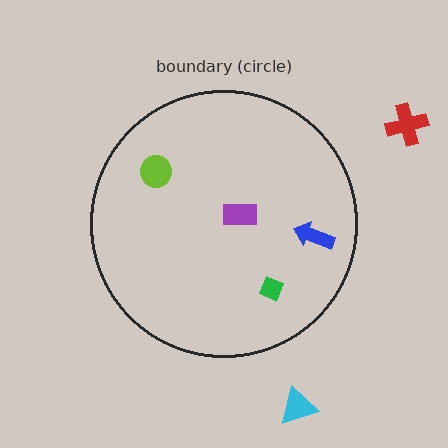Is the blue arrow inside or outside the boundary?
Inside.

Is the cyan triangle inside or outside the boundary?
Outside.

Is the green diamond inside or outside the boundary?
Inside.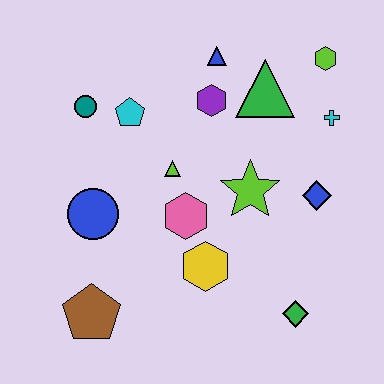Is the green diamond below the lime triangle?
Yes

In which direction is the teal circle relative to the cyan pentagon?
The teal circle is to the left of the cyan pentagon.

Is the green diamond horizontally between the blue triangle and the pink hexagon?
No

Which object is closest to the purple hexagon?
The blue triangle is closest to the purple hexagon.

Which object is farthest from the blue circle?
The lime hexagon is farthest from the blue circle.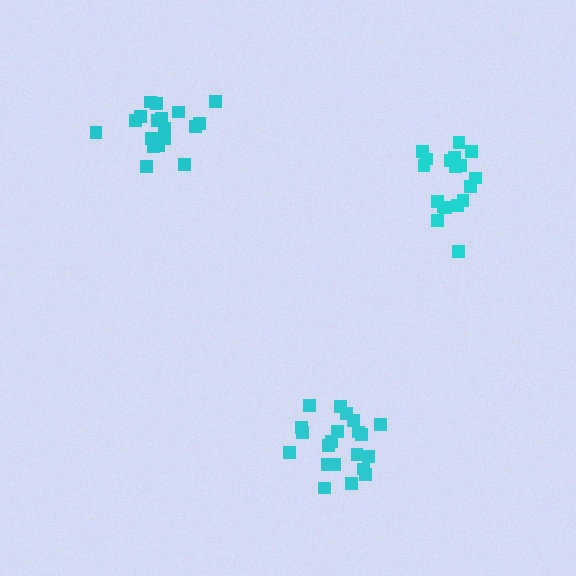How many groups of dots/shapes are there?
There are 3 groups.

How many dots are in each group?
Group 1: 18 dots, Group 2: 21 dots, Group 3: 19 dots (58 total).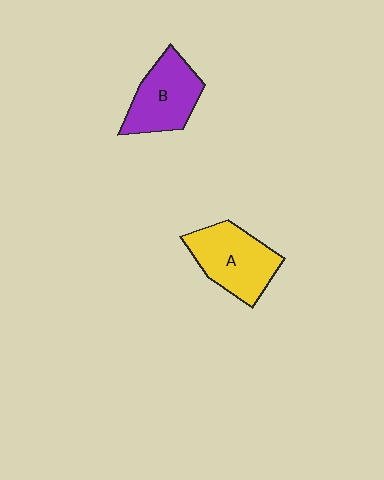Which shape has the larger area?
Shape A (yellow).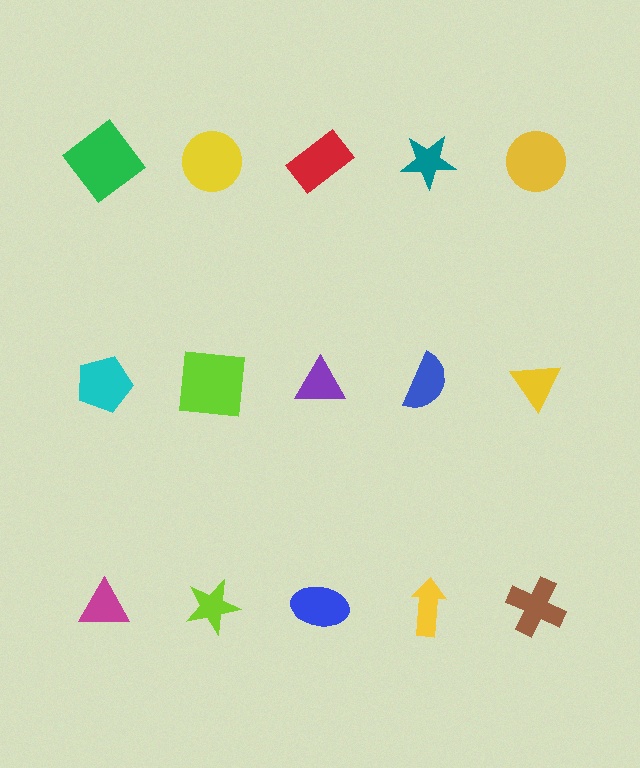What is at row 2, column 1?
A cyan pentagon.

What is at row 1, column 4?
A teal star.